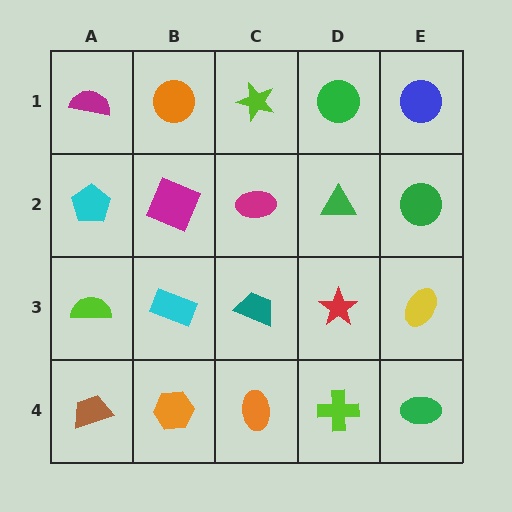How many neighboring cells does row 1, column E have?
2.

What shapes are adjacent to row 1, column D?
A green triangle (row 2, column D), a lime star (row 1, column C), a blue circle (row 1, column E).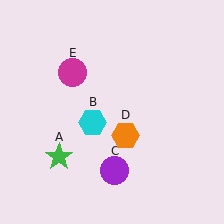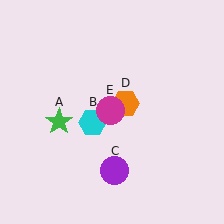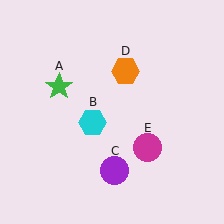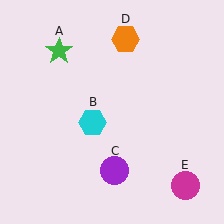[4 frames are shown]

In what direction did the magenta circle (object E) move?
The magenta circle (object E) moved down and to the right.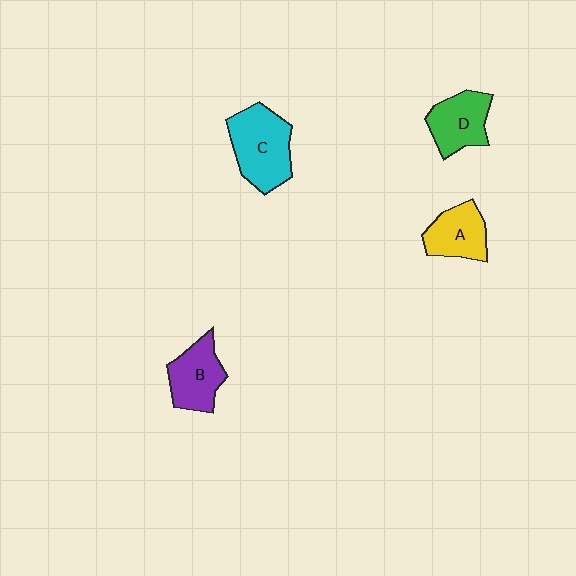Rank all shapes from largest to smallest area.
From largest to smallest: C (cyan), B (purple), D (green), A (yellow).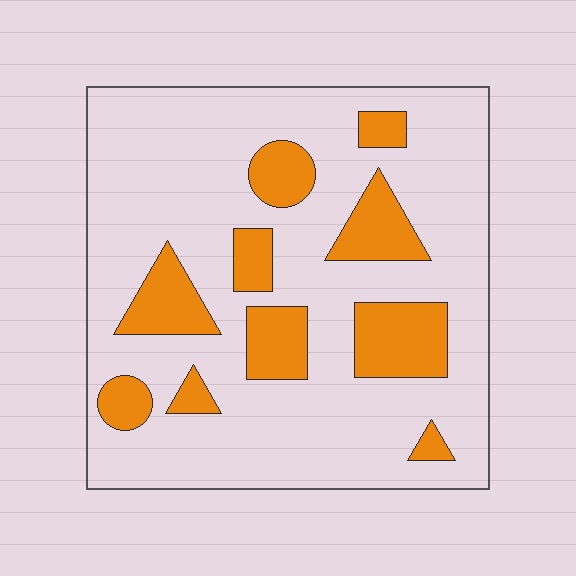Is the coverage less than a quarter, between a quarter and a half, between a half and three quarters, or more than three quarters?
Less than a quarter.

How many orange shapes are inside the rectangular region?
10.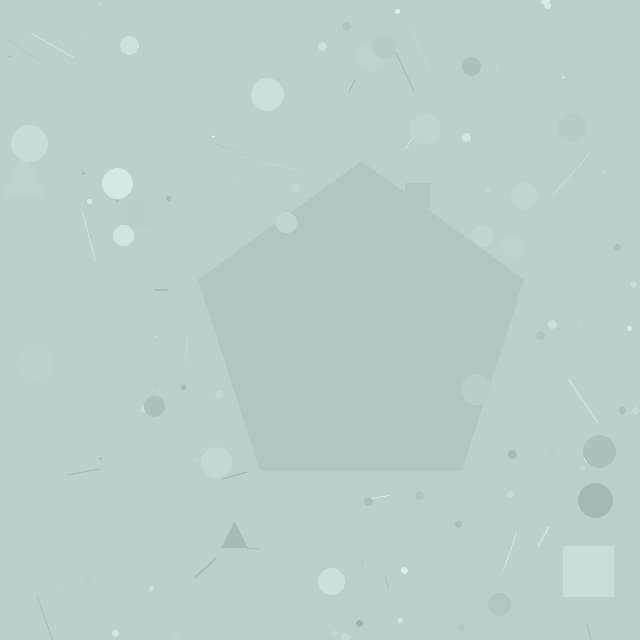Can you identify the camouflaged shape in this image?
The camouflaged shape is a pentagon.